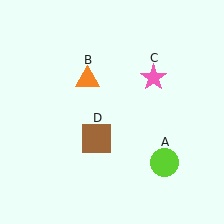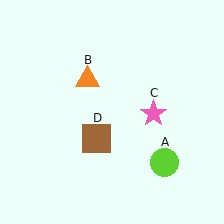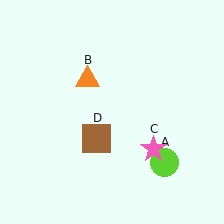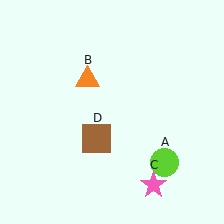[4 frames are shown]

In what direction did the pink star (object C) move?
The pink star (object C) moved down.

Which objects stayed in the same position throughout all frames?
Lime circle (object A) and orange triangle (object B) and brown square (object D) remained stationary.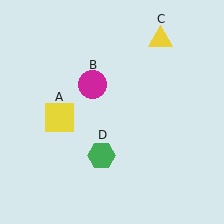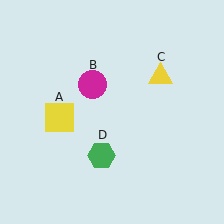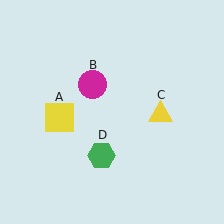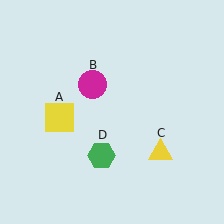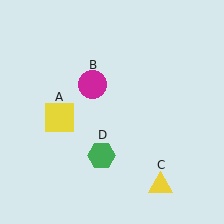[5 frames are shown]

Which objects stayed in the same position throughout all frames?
Yellow square (object A) and magenta circle (object B) and green hexagon (object D) remained stationary.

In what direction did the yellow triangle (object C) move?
The yellow triangle (object C) moved down.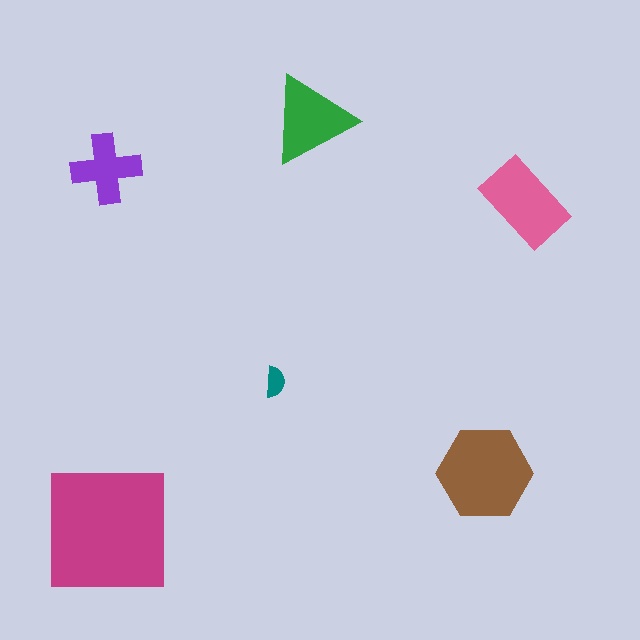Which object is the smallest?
The teal semicircle.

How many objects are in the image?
There are 6 objects in the image.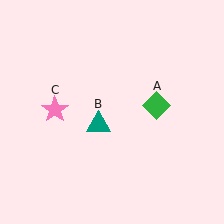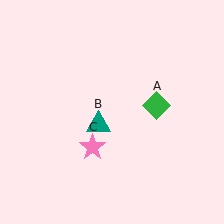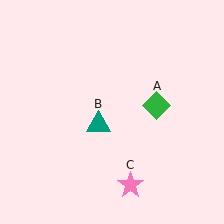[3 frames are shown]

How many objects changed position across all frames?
1 object changed position: pink star (object C).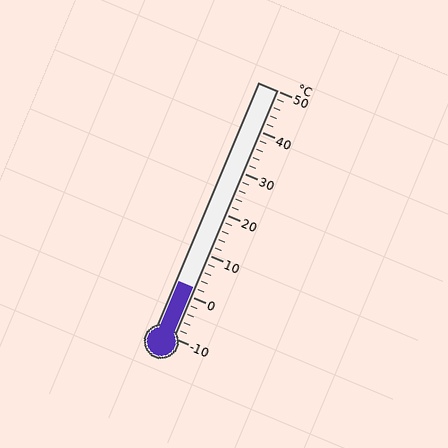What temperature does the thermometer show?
The thermometer shows approximately 2°C.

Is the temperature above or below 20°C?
The temperature is below 20°C.